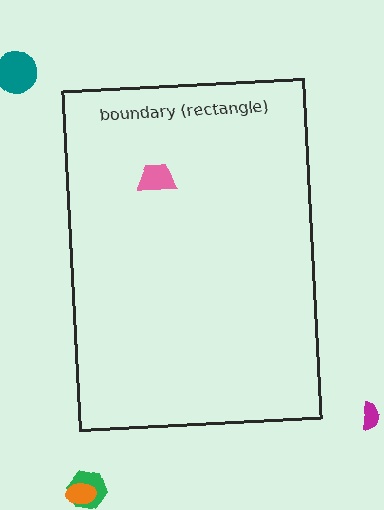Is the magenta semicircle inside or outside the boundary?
Outside.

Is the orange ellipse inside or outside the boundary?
Outside.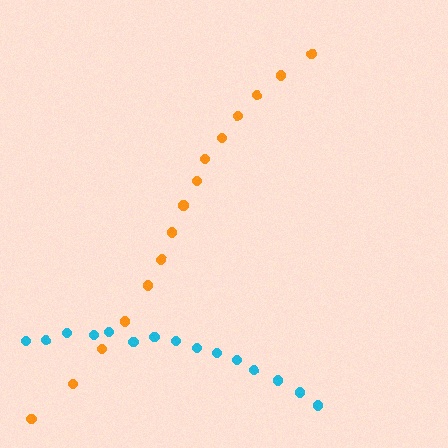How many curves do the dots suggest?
There are 2 distinct paths.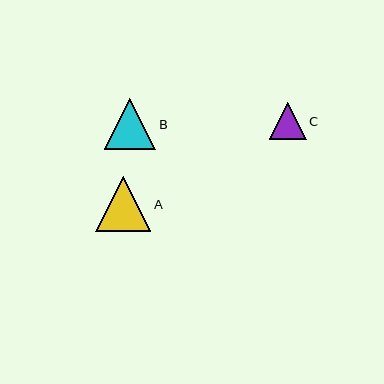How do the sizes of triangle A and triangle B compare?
Triangle A and triangle B are approximately the same size.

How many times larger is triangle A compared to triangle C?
Triangle A is approximately 1.5 times the size of triangle C.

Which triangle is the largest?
Triangle A is the largest with a size of approximately 55 pixels.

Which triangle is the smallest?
Triangle C is the smallest with a size of approximately 37 pixels.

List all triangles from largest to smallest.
From largest to smallest: A, B, C.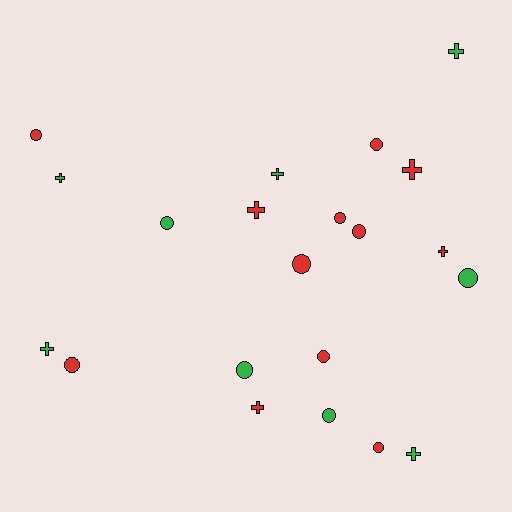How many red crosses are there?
There are 4 red crosses.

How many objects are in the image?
There are 21 objects.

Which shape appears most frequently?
Circle, with 12 objects.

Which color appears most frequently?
Red, with 12 objects.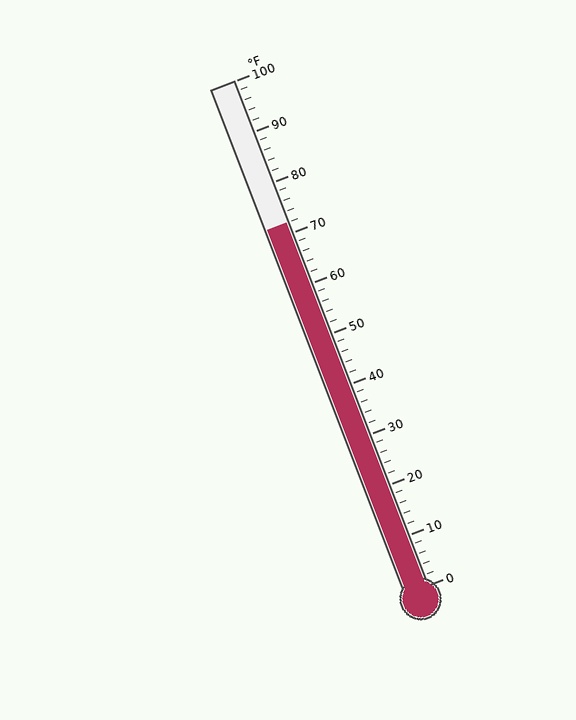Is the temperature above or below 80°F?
The temperature is below 80°F.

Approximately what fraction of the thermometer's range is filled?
The thermometer is filled to approximately 70% of its range.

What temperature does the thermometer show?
The thermometer shows approximately 72°F.